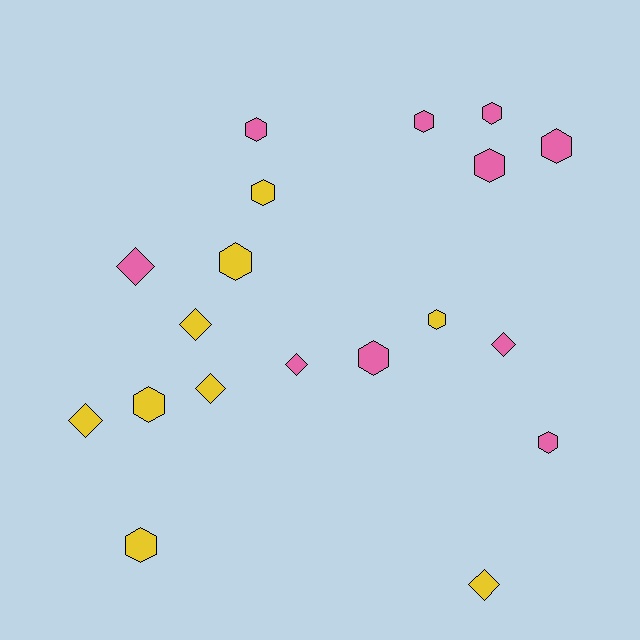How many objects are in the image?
There are 19 objects.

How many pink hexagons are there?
There are 7 pink hexagons.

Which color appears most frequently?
Pink, with 10 objects.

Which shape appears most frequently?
Hexagon, with 12 objects.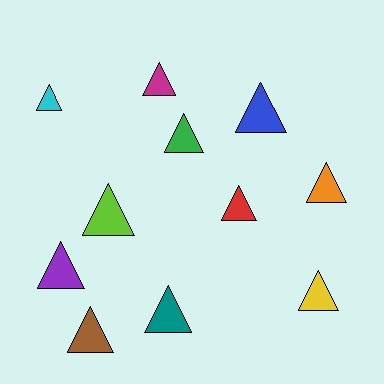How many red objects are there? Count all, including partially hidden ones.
There is 1 red object.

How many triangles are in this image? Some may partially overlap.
There are 11 triangles.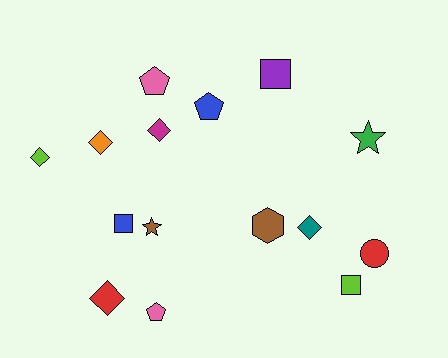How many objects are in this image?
There are 15 objects.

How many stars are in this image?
There are 2 stars.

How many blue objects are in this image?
There are 2 blue objects.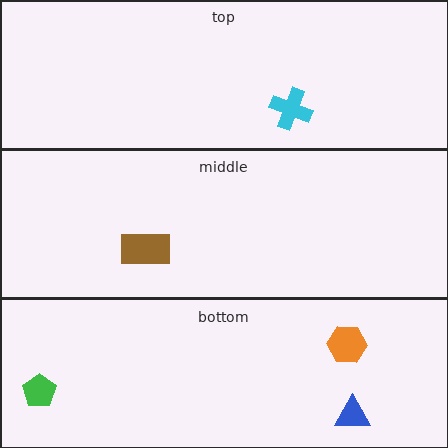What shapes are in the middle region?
The brown rectangle.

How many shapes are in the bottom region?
3.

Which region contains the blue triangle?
The bottom region.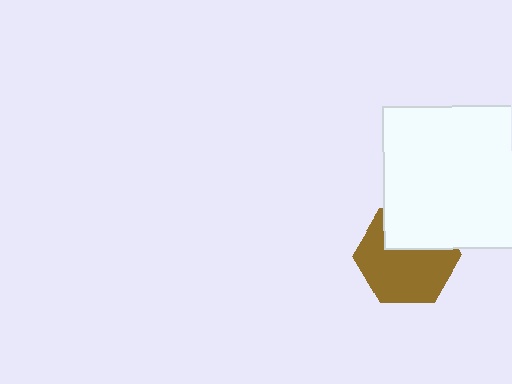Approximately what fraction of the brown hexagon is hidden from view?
Roughly 33% of the brown hexagon is hidden behind the white rectangle.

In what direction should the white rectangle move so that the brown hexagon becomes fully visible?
The white rectangle should move up. That is the shortest direction to clear the overlap and leave the brown hexagon fully visible.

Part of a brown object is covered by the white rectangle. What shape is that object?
It is a hexagon.